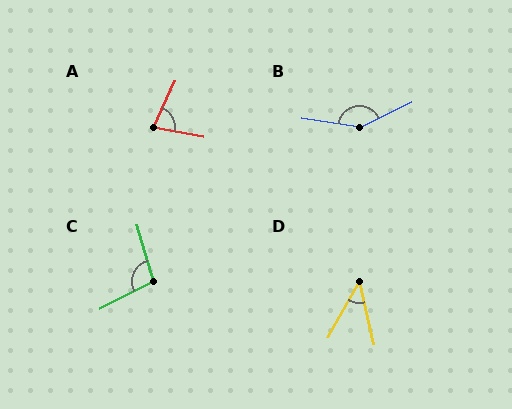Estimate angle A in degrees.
Approximately 75 degrees.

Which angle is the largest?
B, at approximately 144 degrees.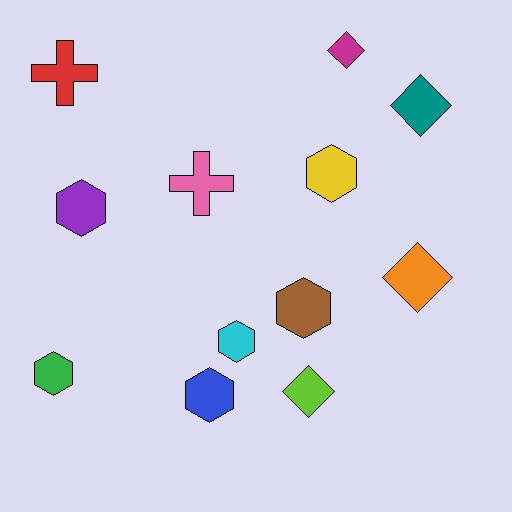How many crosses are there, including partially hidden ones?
There are 2 crosses.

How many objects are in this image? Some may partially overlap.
There are 12 objects.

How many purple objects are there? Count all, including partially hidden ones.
There is 1 purple object.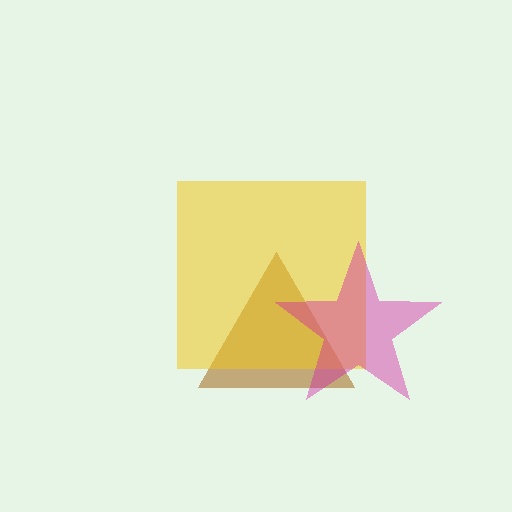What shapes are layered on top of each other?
The layered shapes are: a brown triangle, a yellow square, a magenta star.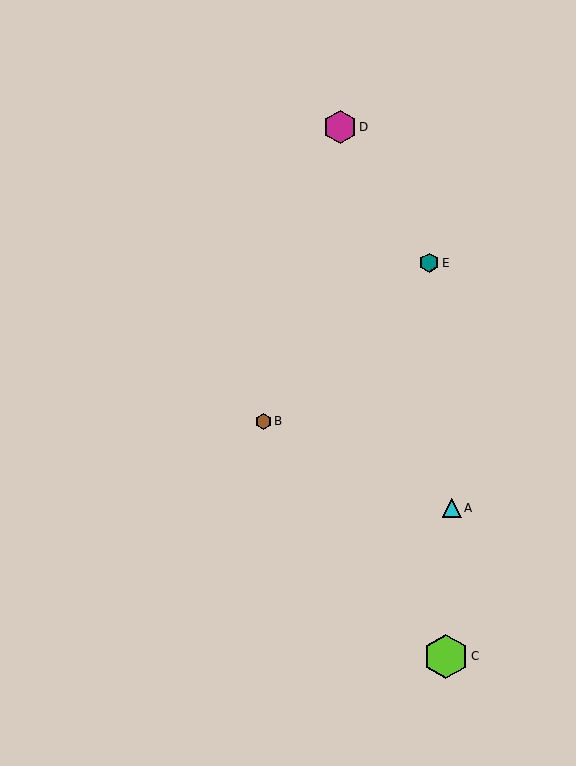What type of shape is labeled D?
Shape D is a magenta hexagon.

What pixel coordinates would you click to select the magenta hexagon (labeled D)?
Click at (340, 127) to select the magenta hexagon D.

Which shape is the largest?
The lime hexagon (labeled C) is the largest.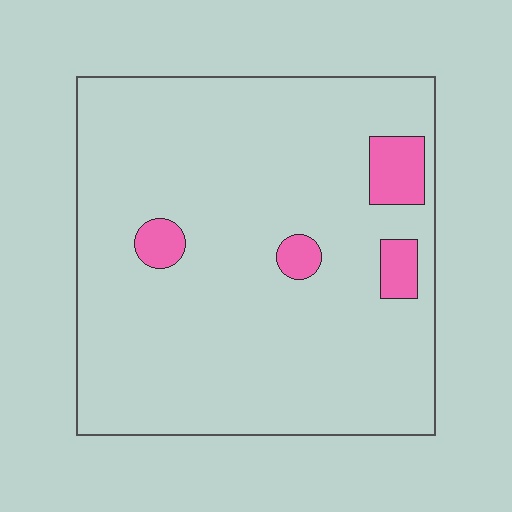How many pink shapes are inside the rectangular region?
4.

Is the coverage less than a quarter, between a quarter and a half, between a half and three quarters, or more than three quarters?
Less than a quarter.